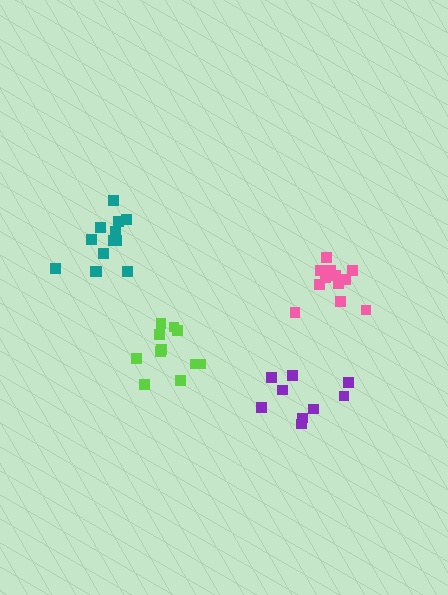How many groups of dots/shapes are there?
There are 4 groups.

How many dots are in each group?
Group 1: 13 dots, Group 2: 9 dots, Group 3: 11 dots, Group 4: 12 dots (45 total).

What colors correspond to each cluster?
The clusters are colored: teal, purple, lime, pink.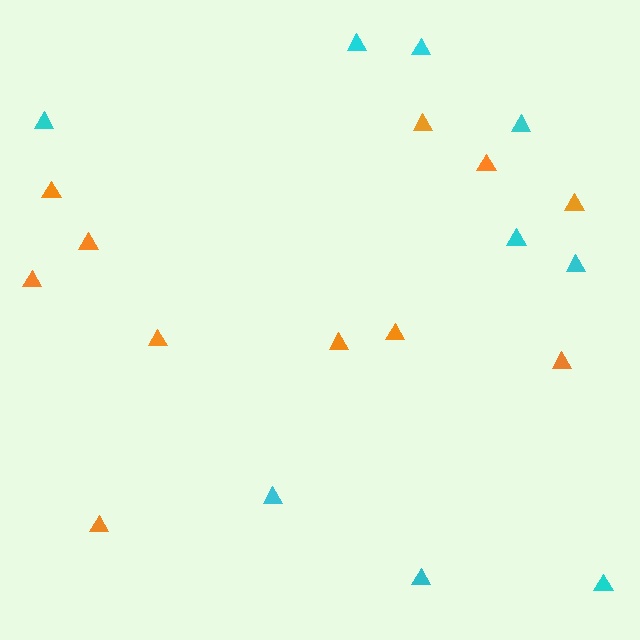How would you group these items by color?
There are 2 groups: one group of cyan triangles (9) and one group of orange triangles (11).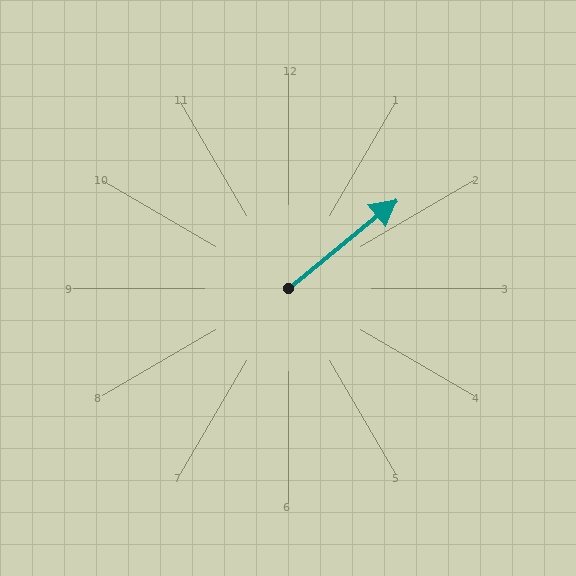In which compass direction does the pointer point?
Northeast.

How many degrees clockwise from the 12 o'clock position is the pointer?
Approximately 51 degrees.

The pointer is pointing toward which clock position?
Roughly 2 o'clock.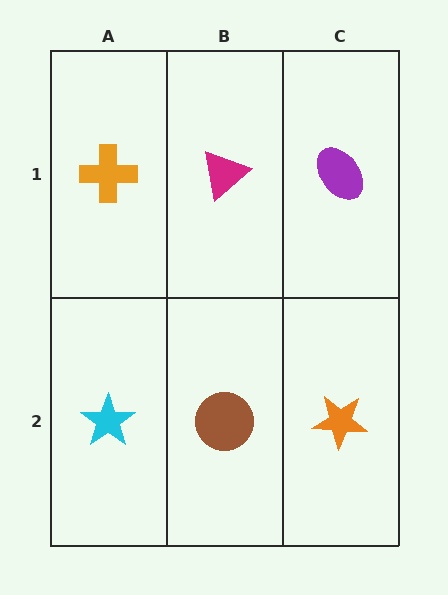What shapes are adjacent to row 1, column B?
A brown circle (row 2, column B), an orange cross (row 1, column A), a purple ellipse (row 1, column C).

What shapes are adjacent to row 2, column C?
A purple ellipse (row 1, column C), a brown circle (row 2, column B).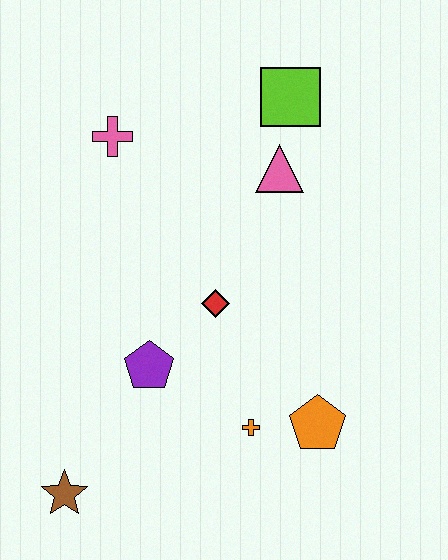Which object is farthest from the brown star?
The lime square is farthest from the brown star.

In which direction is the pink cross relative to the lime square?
The pink cross is to the left of the lime square.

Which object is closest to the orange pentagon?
The orange cross is closest to the orange pentagon.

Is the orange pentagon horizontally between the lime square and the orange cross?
No